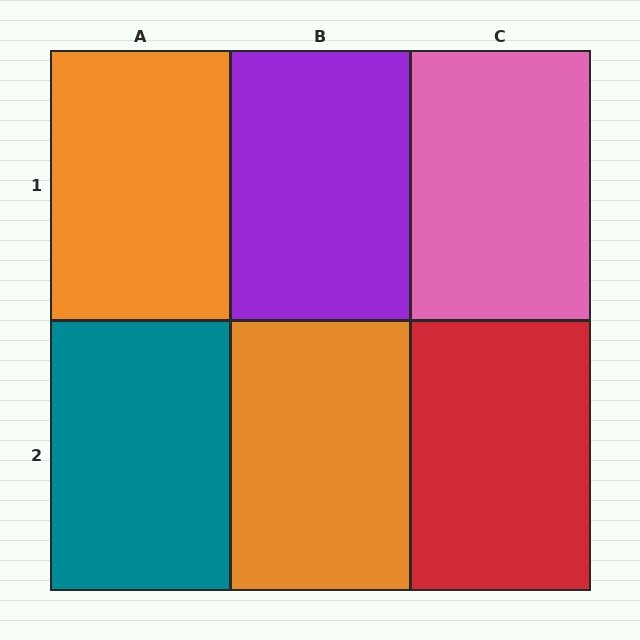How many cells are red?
1 cell is red.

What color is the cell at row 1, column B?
Purple.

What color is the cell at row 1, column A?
Orange.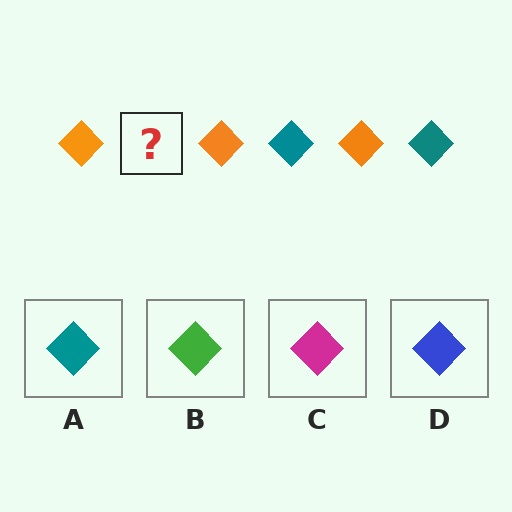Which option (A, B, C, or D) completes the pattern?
A.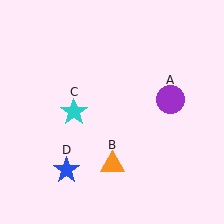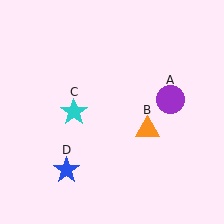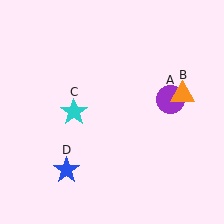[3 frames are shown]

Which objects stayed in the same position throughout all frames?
Purple circle (object A) and cyan star (object C) and blue star (object D) remained stationary.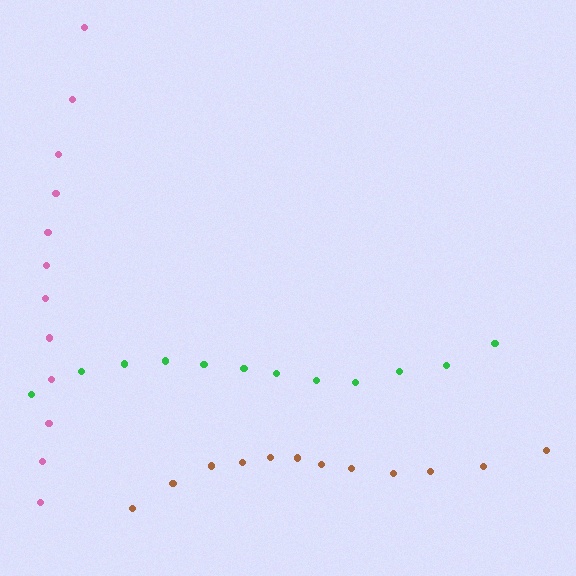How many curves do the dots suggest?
There are 3 distinct paths.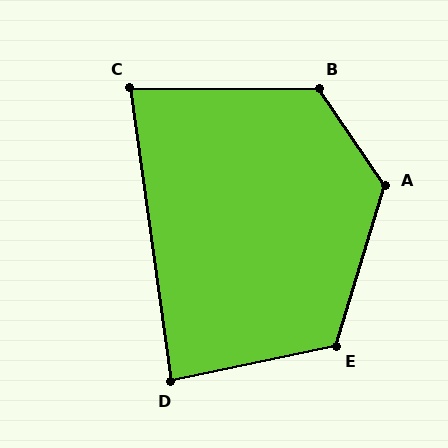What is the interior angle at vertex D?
Approximately 86 degrees (approximately right).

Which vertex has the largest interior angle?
A, at approximately 129 degrees.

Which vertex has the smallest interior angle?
C, at approximately 82 degrees.